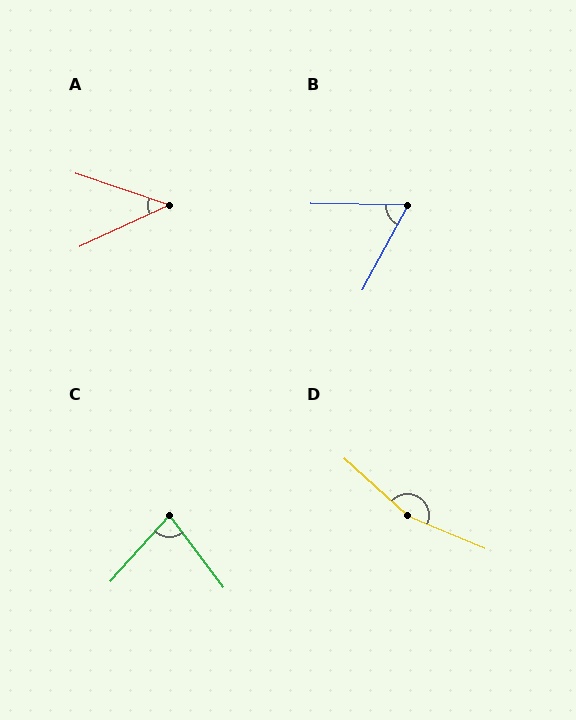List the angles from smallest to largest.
A (44°), B (62°), C (79°), D (161°).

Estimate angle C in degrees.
Approximately 79 degrees.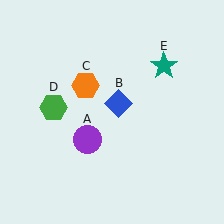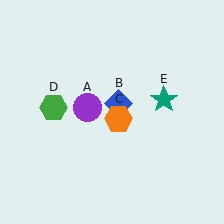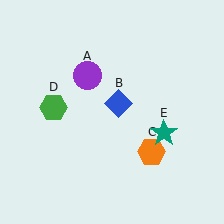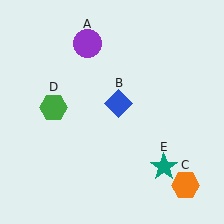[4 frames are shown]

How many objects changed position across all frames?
3 objects changed position: purple circle (object A), orange hexagon (object C), teal star (object E).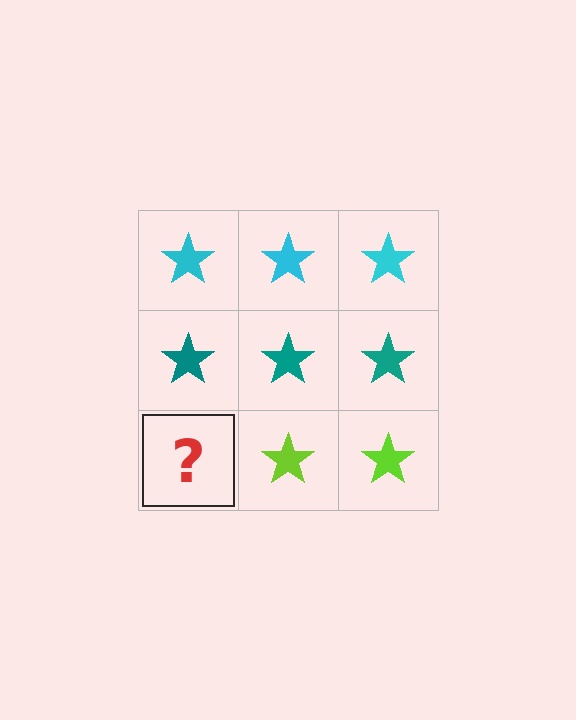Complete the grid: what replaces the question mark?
The question mark should be replaced with a lime star.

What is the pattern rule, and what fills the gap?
The rule is that each row has a consistent color. The gap should be filled with a lime star.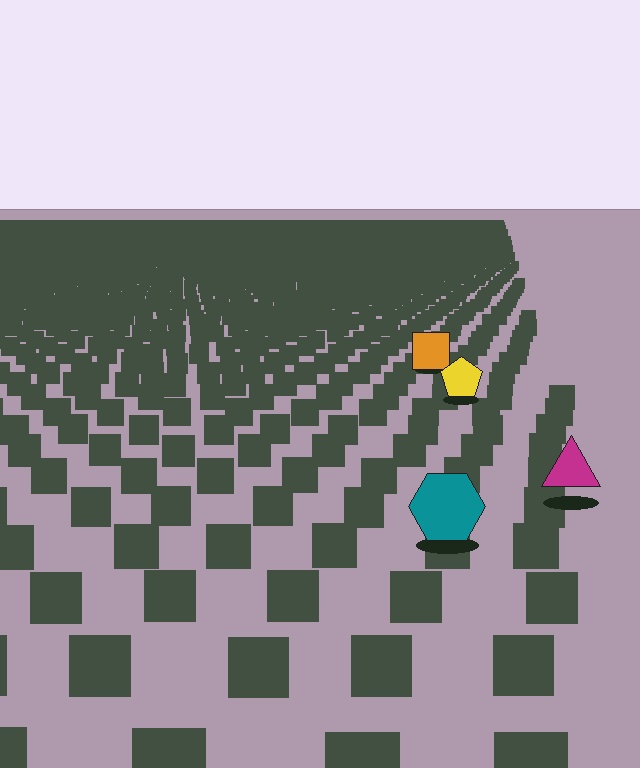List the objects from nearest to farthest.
From nearest to farthest: the teal hexagon, the magenta triangle, the yellow pentagon, the orange square.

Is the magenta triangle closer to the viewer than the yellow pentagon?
Yes. The magenta triangle is closer — you can tell from the texture gradient: the ground texture is coarser near it.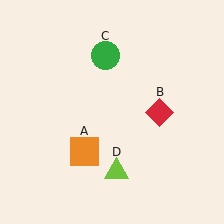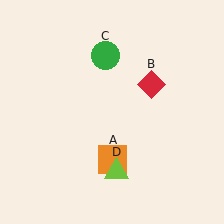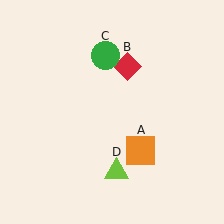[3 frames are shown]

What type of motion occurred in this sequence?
The orange square (object A), red diamond (object B) rotated counterclockwise around the center of the scene.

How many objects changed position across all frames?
2 objects changed position: orange square (object A), red diamond (object B).